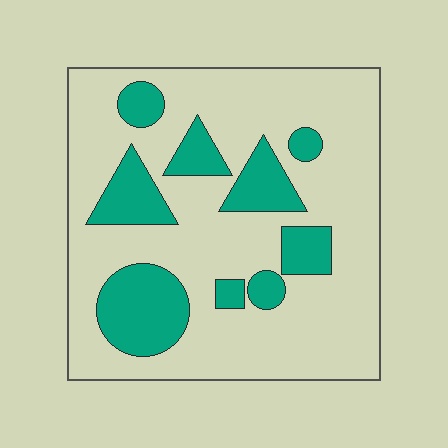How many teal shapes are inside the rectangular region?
9.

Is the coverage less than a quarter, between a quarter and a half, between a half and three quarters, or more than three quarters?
Less than a quarter.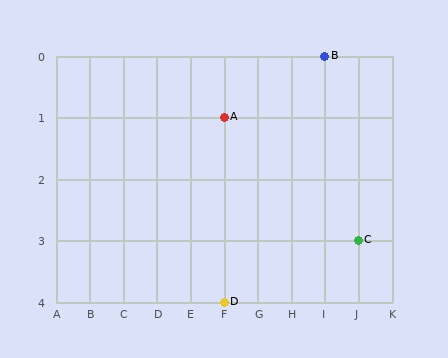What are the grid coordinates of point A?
Point A is at grid coordinates (F, 1).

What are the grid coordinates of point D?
Point D is at grid coordinates (F, 4).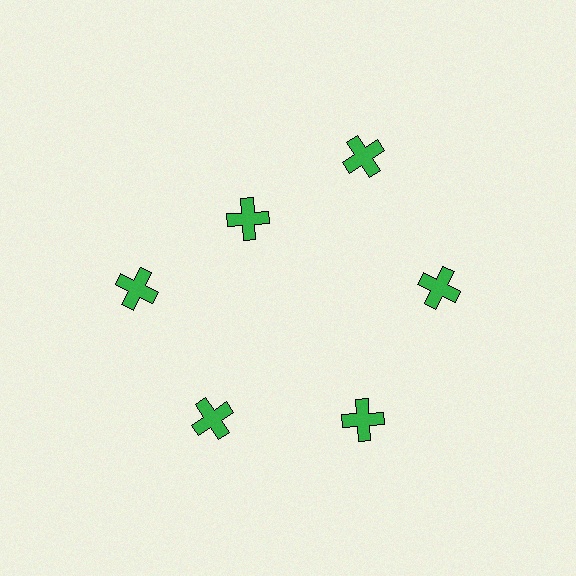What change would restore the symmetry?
The symmetry would be restored by moving it outward, back onto the ring so that all 6 crosses sit at equal angles and equal distance from the center.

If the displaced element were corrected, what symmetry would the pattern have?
It would have 6-fold rotational symmetry — the pattern would map onto itself every 60 degrees.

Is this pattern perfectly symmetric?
No. The 6 green crosses are arranged in a ring, but one element near the 11 o'clock position is pulled inward toward the center, breaking the 6-fold rotational symmetry.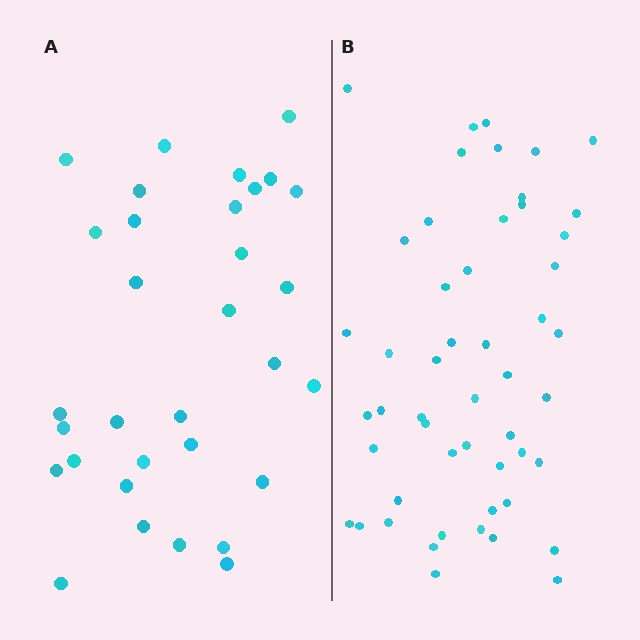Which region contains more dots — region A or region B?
Region B (the right region) has more dots.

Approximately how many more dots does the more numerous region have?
Region B has approximately 20 more dots than region A.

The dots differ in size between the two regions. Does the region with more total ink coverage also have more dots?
No. Region A has more total ink coverage because its dots are larger, but region B actually contains more individual dots. Total area can be misleading — the number of items is what matters here.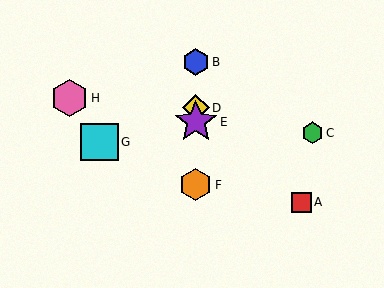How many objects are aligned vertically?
4 objects (B, D, E, F) are aligned vertically.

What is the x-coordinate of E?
Object E is at x≈196.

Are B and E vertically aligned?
Yes, both are at x≈196.